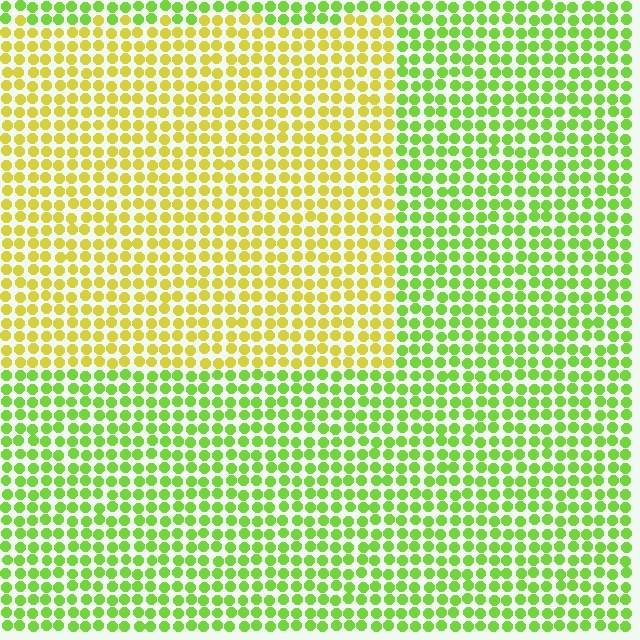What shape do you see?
I see a rectangle.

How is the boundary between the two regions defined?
The boundary is defined purely by a slight shift in hue (about 41 degrees). Spacing, size, and orientation are identical on both sides.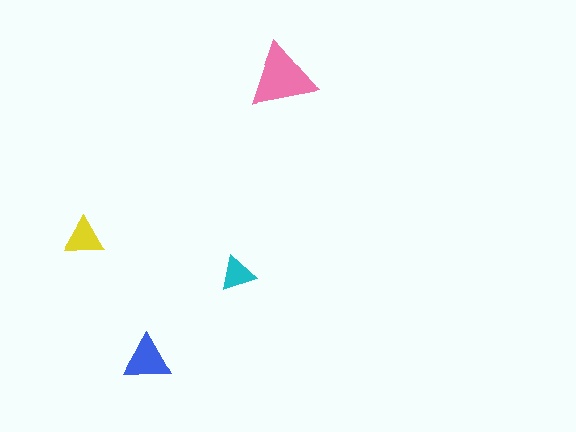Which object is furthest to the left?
The yellow triangle is leftmost.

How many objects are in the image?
There are 4 objects in the image.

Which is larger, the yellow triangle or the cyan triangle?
The yellow one.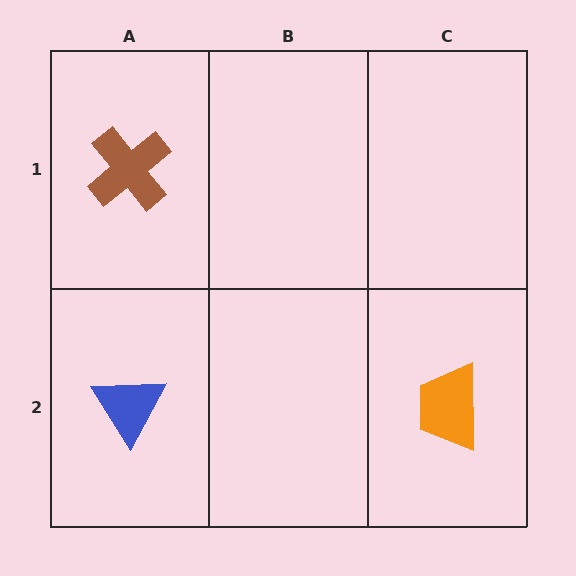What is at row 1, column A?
A brown cross.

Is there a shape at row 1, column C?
No, that cell is empty.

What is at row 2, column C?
An orange trapezoid.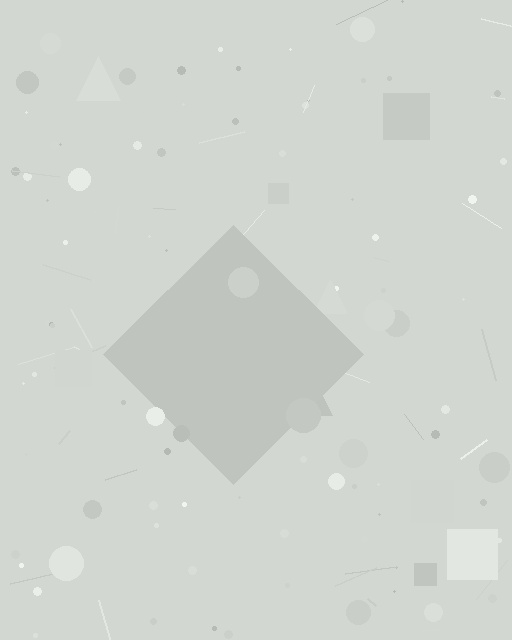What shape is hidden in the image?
A diamond is hidden in the image.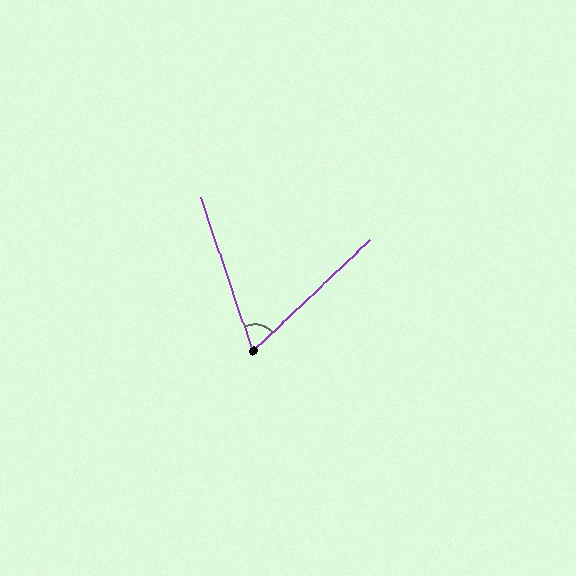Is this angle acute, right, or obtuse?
It is acute.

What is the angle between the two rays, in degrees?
Approximately 65 degrees.